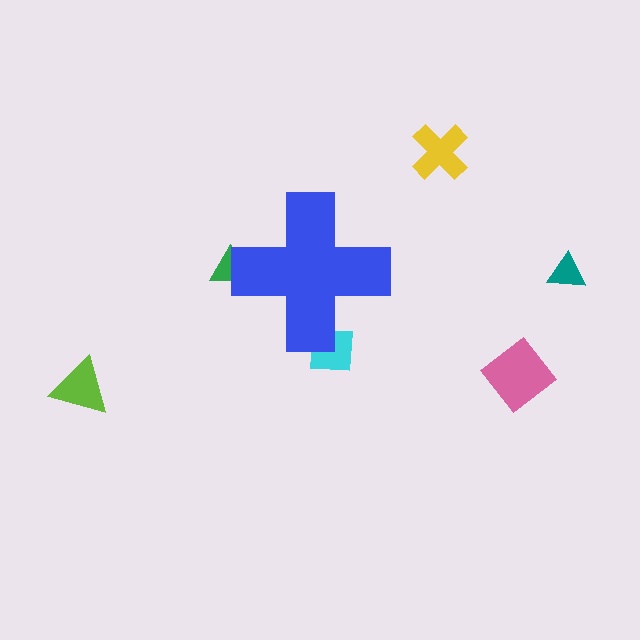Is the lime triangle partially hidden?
No, the lime triangle is fully visible.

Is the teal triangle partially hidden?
No, the teal triangle is fully visible.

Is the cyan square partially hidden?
Yes, the cyan square is partially hidden behind the blue cross.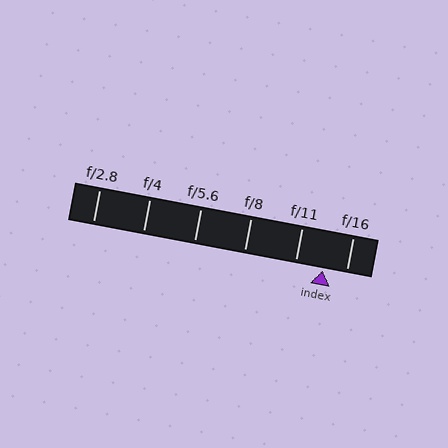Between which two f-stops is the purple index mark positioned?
The index mark is between f/11 and f/16.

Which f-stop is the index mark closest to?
The index mark is closest to f/16.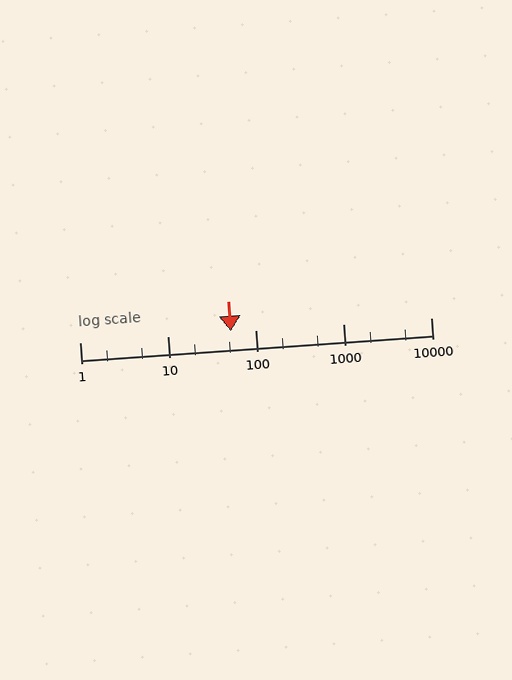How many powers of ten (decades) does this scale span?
The scale spans 4 decades, from 1 to 10000.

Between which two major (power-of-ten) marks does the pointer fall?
The pointer is between 10 and 100.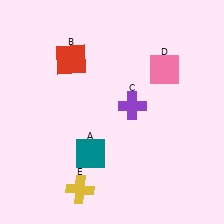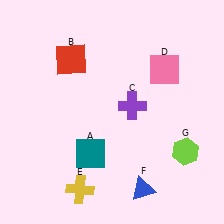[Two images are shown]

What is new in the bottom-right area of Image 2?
A blue triangle (F) was added in the bottom-right area of Image 2.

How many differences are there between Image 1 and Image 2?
There are 2 differences between the two images.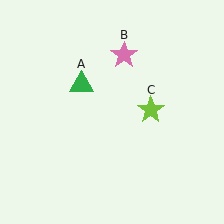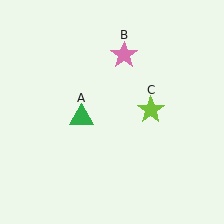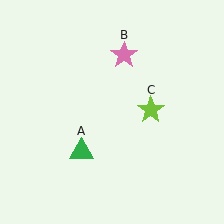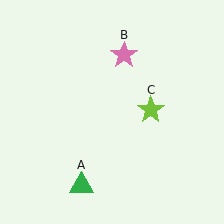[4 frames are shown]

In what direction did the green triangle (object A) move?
The green triangle (object A) moved down.